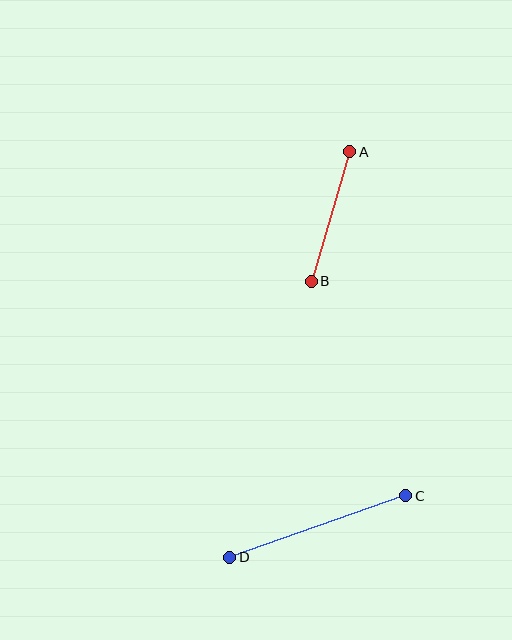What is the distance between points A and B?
The distance is approximately 135 pixels.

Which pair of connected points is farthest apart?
Points C and D are farthest apart.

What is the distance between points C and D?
The distance is approximately 187 pixels.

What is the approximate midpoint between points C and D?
The midpoint is at approximately (318, 527) pixels.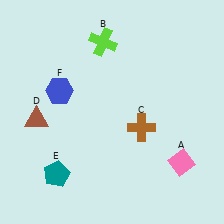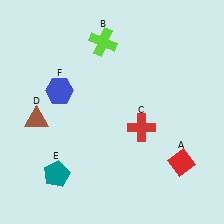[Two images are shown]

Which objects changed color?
A changed from pink to red. C changed from brown to red.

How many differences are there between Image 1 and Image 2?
There are 2 differences between the two images.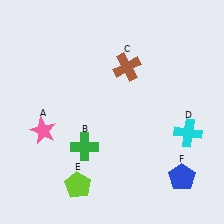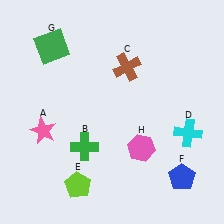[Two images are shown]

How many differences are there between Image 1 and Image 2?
There are 2 differences between the two images.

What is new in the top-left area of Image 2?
A green square (G) was added in the top-left area of Image 2.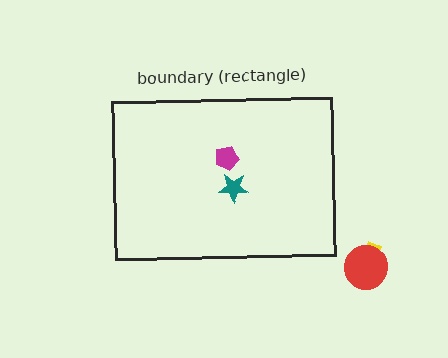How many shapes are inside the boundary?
2 inside, 2 outside.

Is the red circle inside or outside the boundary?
Outside.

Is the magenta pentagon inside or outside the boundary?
Inside.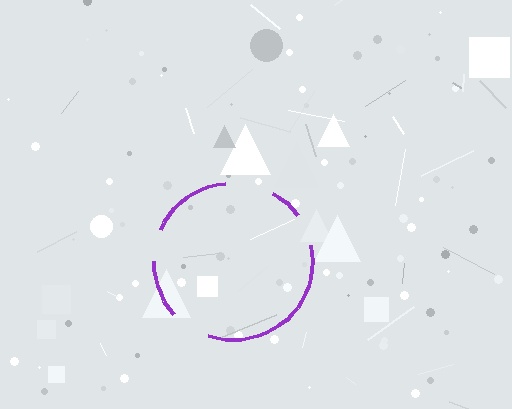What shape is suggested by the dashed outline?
The dashed outline suggests a circle.